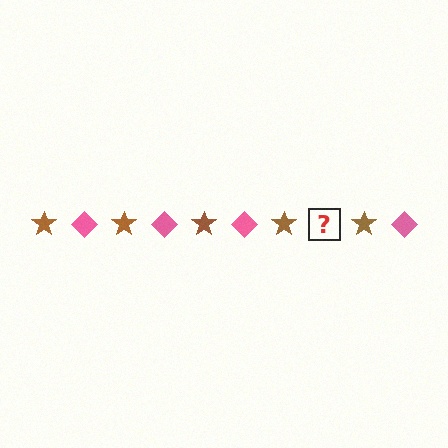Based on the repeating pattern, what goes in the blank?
The blank should be a pink diamond.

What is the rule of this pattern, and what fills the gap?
The rule is that the pattern alternates between brown star and pink diamond. The gap should be filled with a pink diamond.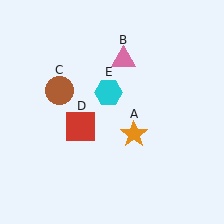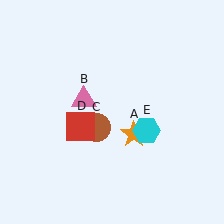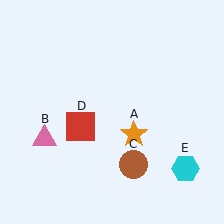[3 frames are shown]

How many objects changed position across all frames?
3 objects changed position: pink triangle (object B), brown circle (object C), cyan hexagon (object E).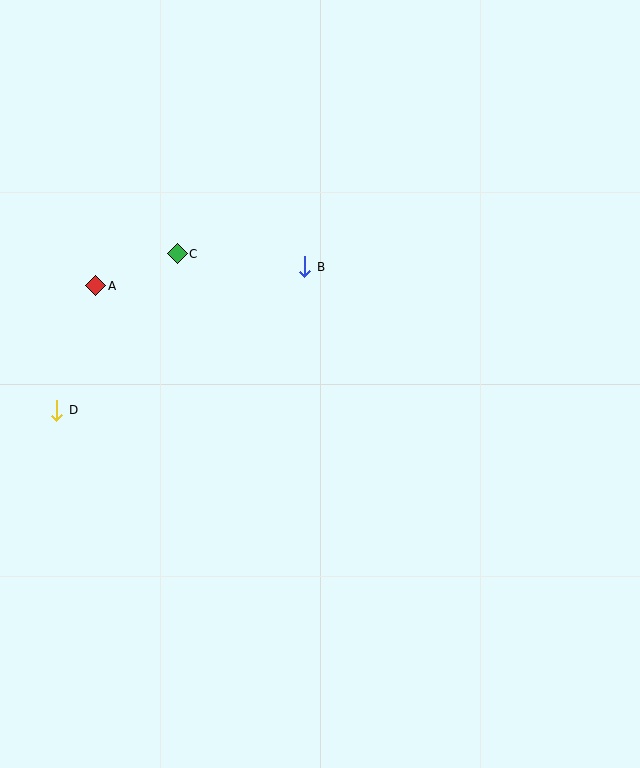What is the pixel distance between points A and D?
The distance between A and D is 131 pixels.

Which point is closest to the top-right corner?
Point B is closest to the top-right corner.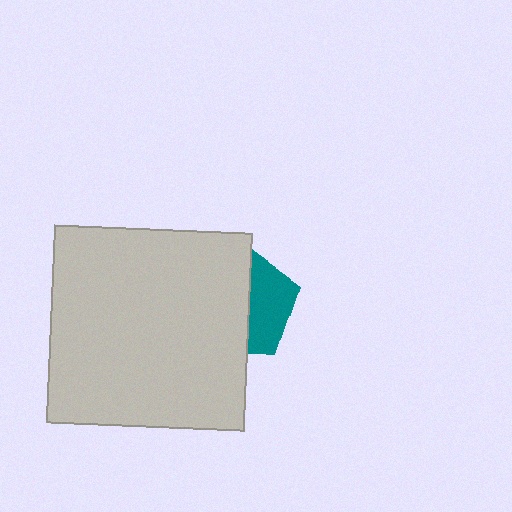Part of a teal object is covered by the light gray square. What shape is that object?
It is a pentagon.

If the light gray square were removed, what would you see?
You would see the complete teal pentagon.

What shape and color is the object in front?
The object in front is a light gray square.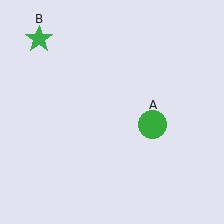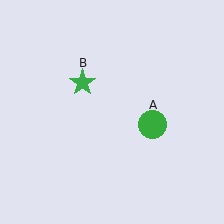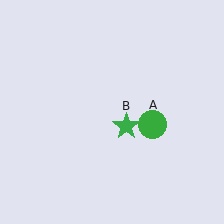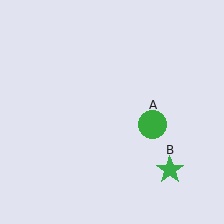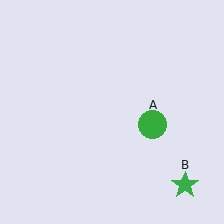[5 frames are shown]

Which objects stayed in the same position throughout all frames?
Green circle (object A) remained stationary.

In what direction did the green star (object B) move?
The green star (object B) moved down and to the right.